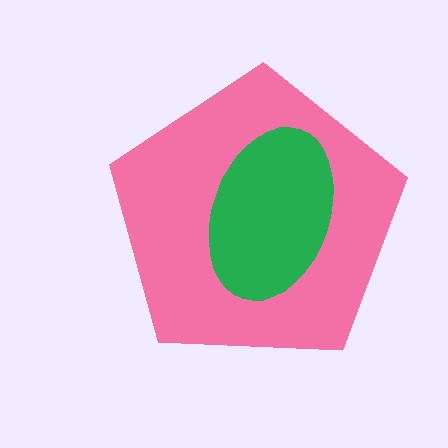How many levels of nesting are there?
2.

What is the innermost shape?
The green ellipse.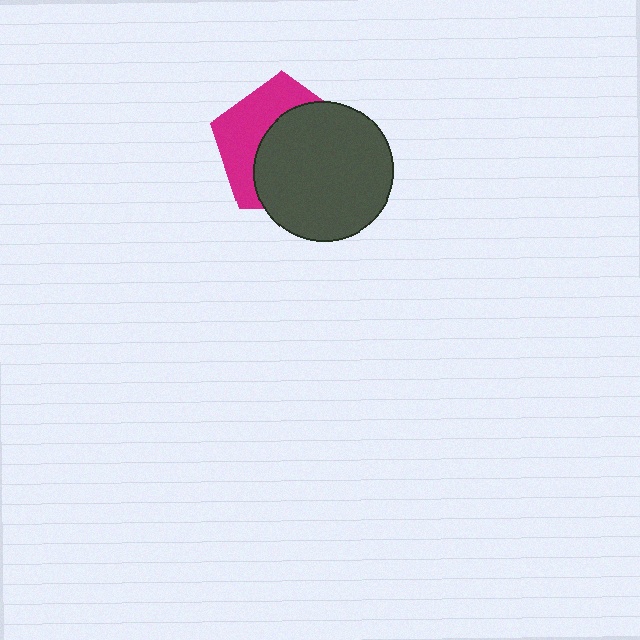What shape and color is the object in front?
The object in front is a dark gray circle.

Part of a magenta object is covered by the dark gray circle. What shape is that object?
It is a pentagon.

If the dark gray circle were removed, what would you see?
You would see the complete magenta pentagon.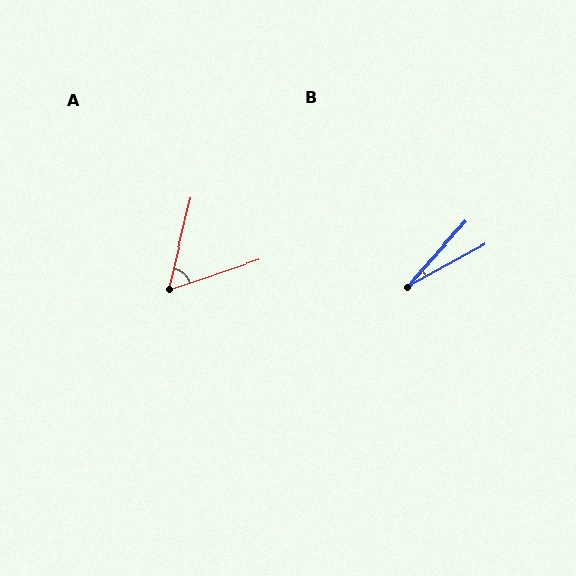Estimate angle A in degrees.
Approximately 58 degrees.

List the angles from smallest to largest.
B (19°), A (58°).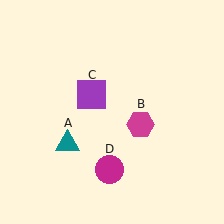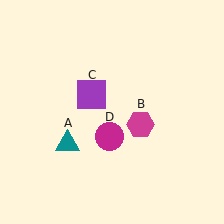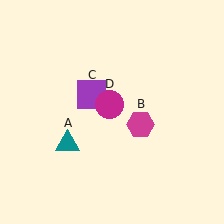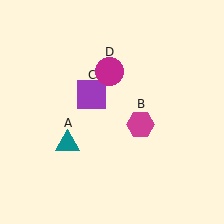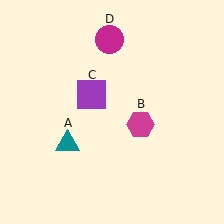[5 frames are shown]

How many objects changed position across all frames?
1 object changed position: magenta circle (object D).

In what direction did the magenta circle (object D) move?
The magenta circle (object D) moved up.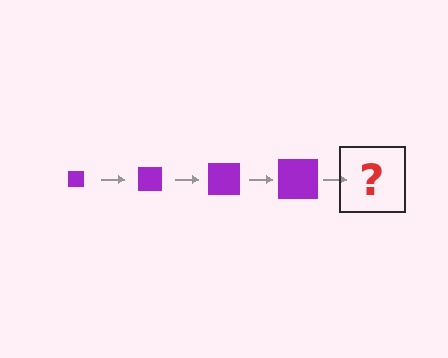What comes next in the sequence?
The next element should be a purple square, larger than the previous one.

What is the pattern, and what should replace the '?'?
The pattern is that the square gets progressively larger each step. The '?' should be a purple square, larger than the previous one.